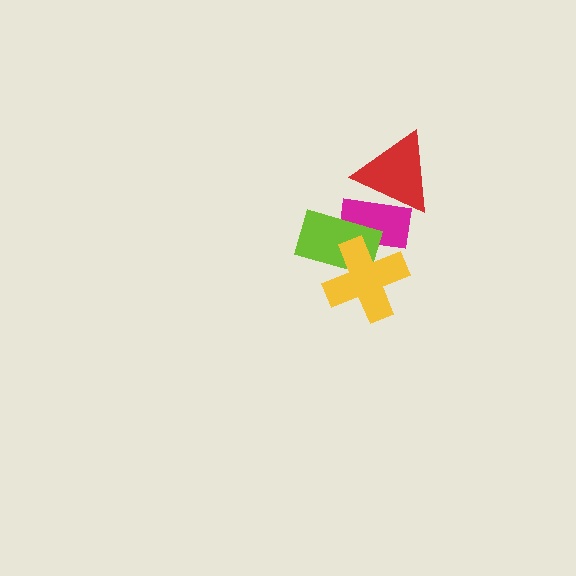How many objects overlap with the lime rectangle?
2 objects overlap with the lime rectangle.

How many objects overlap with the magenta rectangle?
3 objects overlap with the magenta rectangle.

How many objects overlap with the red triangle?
1 object overlaps with the red triangle.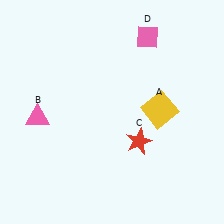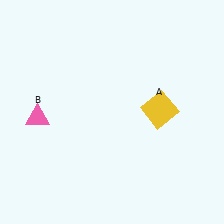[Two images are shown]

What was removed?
The pink diamond (D), the red star (C) were removed in Image 2.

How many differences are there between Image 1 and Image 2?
There are 2 differences between the two images.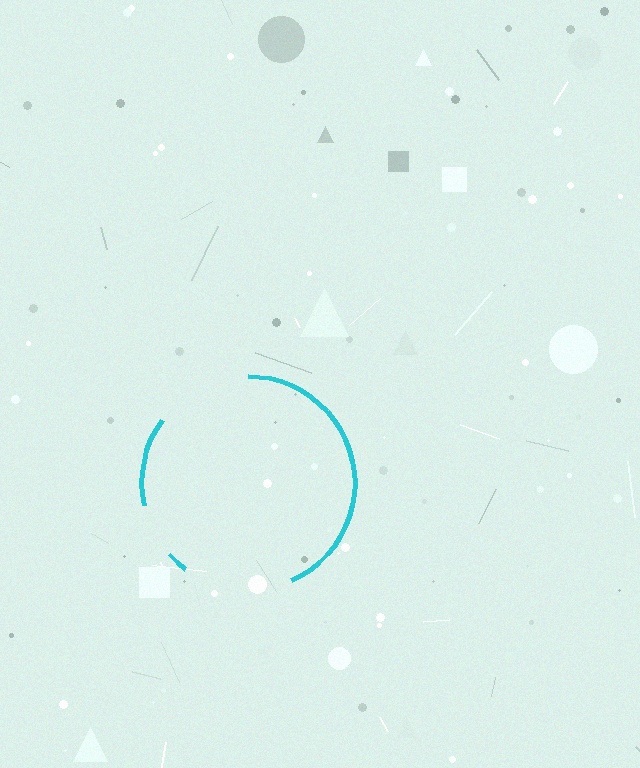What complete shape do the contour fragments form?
The contour fragments form a circle.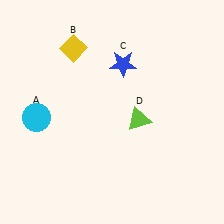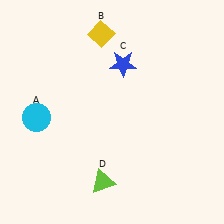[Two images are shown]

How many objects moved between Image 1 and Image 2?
2 objects moved between the two images.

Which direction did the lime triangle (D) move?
The lime triangle (D) moved down.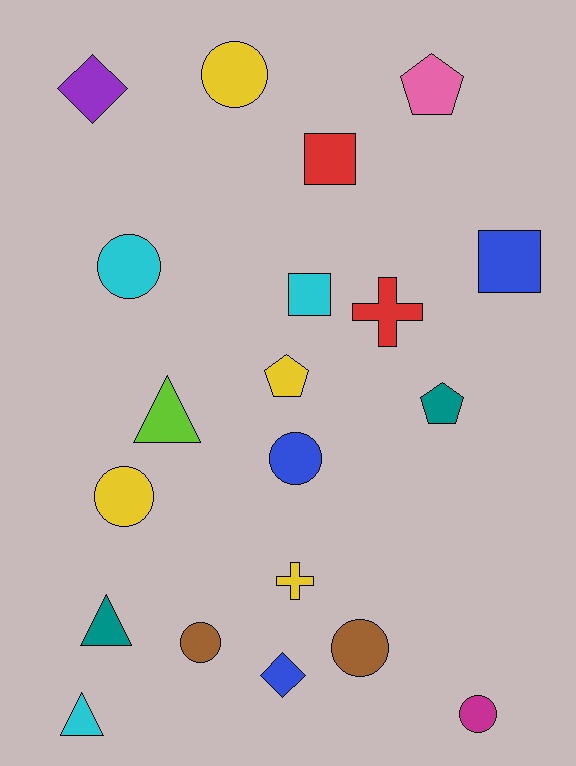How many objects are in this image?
There are 20 objects.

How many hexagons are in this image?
There are no hexagons.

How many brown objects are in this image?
There are 2 brown objects.